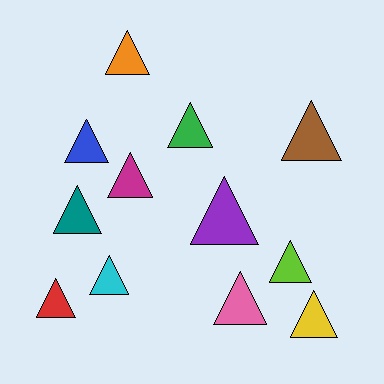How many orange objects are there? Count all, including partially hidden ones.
There is 1 orange object.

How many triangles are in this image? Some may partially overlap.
There are 12 triangles.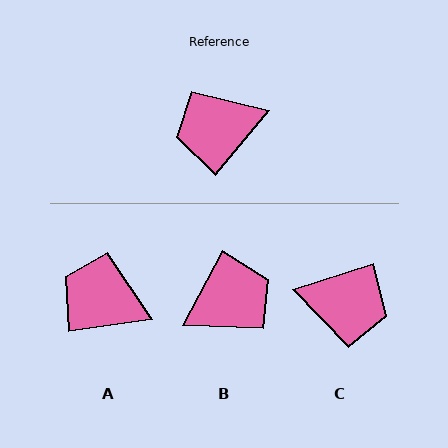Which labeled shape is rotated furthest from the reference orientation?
B, about 168 degrees away.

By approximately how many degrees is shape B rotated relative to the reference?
Approximately 168 degrees clockwise.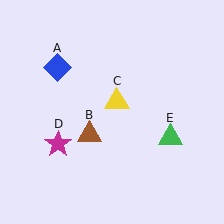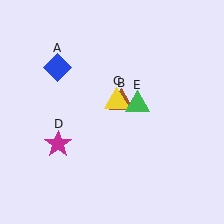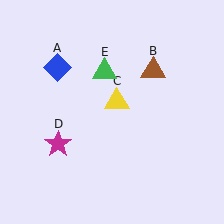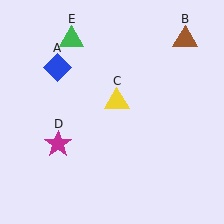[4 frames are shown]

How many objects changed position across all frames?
2 objects changed position: brown triangle (object B), green triangle (object E).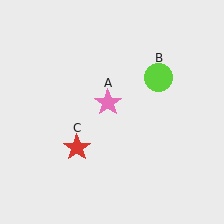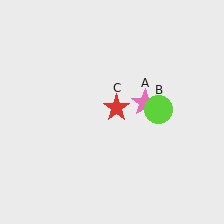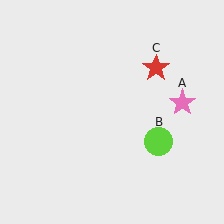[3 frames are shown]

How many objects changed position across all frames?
3 objects changed position: pink star (object A), lime circle (object B), red star (object C).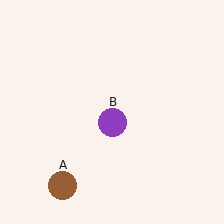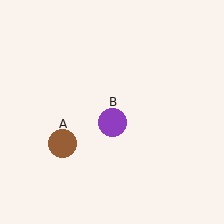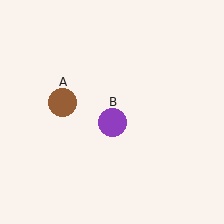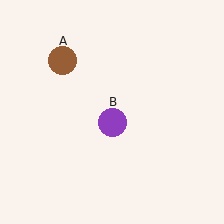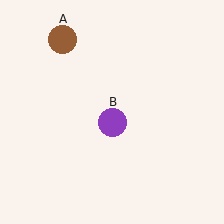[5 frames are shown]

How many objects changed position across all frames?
1 object changed position: brown circle (object A).